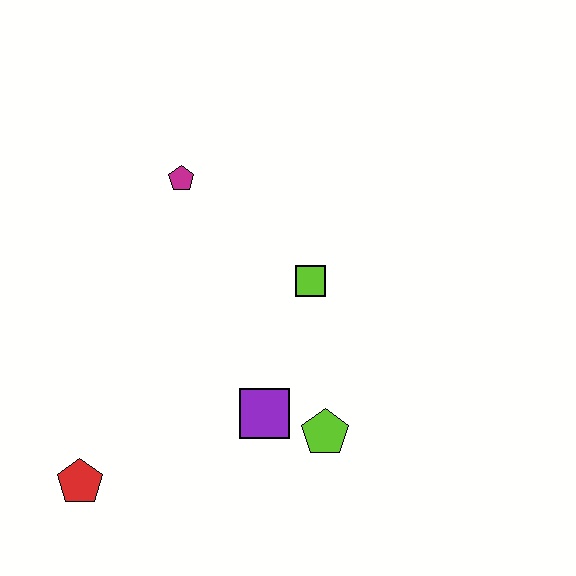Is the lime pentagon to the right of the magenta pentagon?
Yes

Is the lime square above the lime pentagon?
Yes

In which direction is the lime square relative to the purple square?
The lime square is above the purple square.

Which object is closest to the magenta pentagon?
The lime square is closest to the magenta pentagon.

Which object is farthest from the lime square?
The red pentagon is farthest from the lime square.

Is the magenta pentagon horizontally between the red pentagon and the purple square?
Yes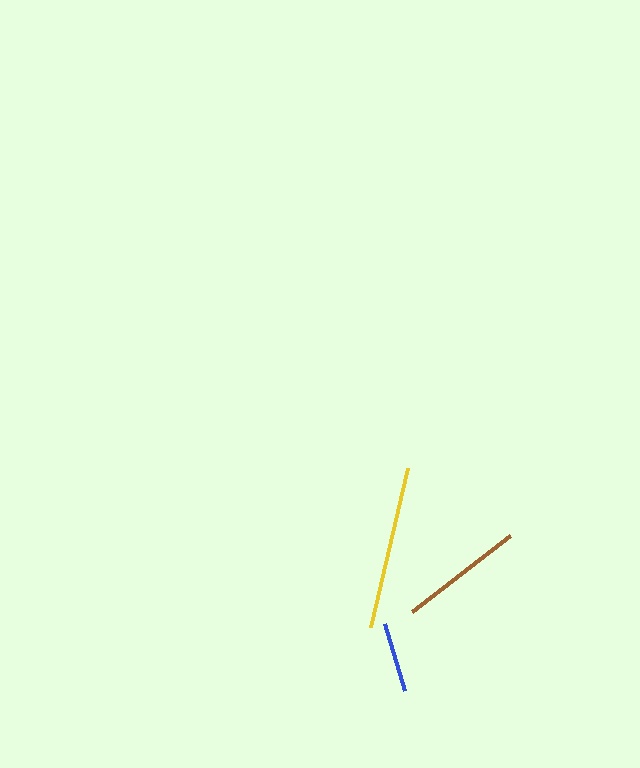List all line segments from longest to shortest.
From longest to shortest: yellow, brown, blue.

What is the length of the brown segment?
The brown segment is approximately 123 pixels long.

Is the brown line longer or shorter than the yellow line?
The yellow line is longer than the brown line.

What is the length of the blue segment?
The blue segment is approximately 70 pixels long.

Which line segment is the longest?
The yellow line is the longest at approximately 163 pixels.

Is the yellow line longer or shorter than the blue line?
The yellow line is longer than the blue line.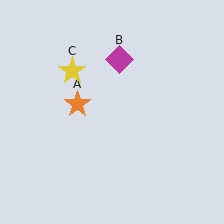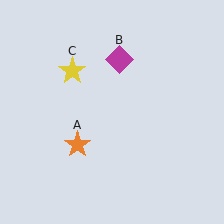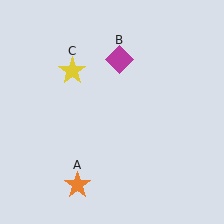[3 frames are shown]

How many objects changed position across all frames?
1 object changed position: orange star (object A).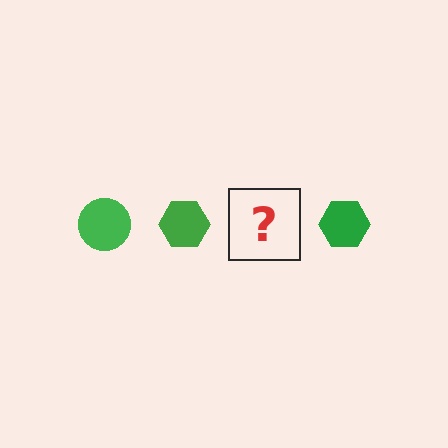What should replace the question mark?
The question mark should be replaced with a green circle.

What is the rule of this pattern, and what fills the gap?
The rule is that the pattern cycles through circle, hexagon shapes in green. The gap should be filled with a green circle.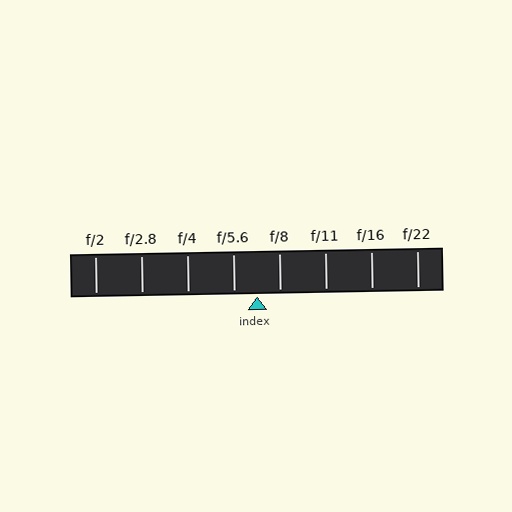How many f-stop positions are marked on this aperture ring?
There are 8 f-stop positions marked.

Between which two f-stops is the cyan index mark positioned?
The index mark is between f/5.6 and f/8.